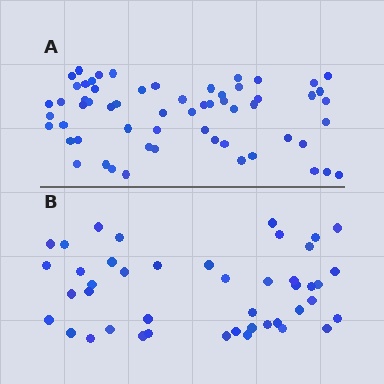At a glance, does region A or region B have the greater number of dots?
Region A (the top region) has more dots.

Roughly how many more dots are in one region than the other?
Region A has approximately 15 more dots than region B.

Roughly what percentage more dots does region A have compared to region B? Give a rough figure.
About 35% more.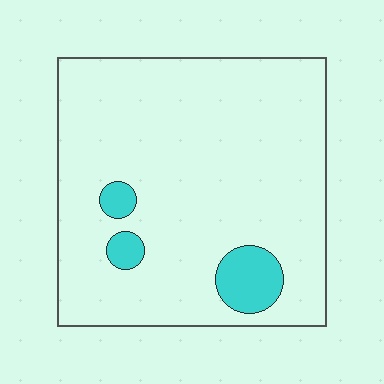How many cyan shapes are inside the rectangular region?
3.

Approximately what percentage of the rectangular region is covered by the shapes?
Approximately 10%.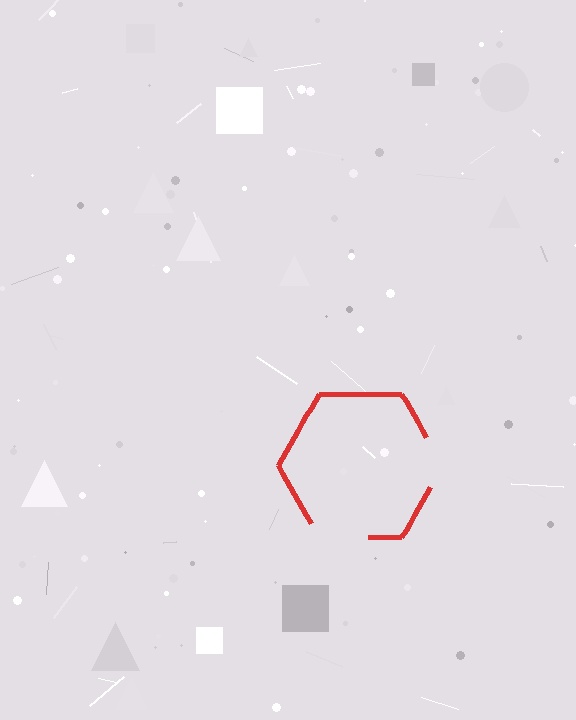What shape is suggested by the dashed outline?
The dashed outline suggests a hexagon.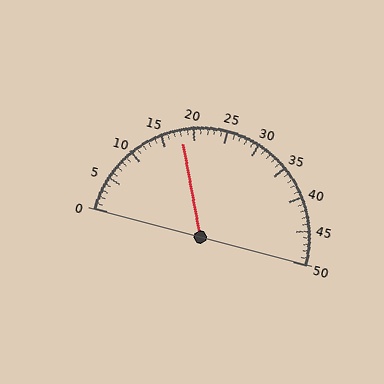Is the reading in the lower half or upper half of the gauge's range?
The reading is in the lower half of the range (0 to 50).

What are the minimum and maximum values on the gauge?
The gauge ranges from 0 to 50.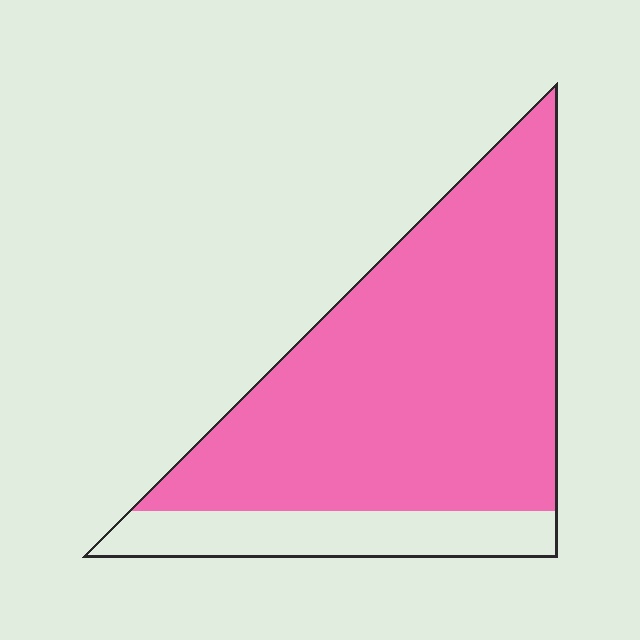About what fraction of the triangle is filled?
About four fifths (4/5).